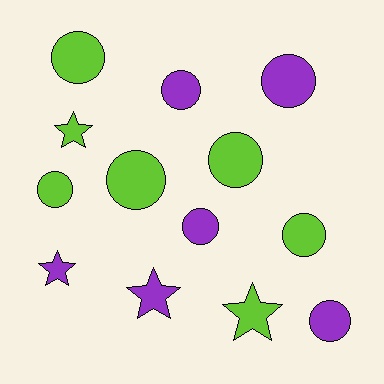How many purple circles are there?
There are 4 purple circles.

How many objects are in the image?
There are 13 objects.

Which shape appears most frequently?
Circle, with 9 objects.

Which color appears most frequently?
Lime, with 7 objects.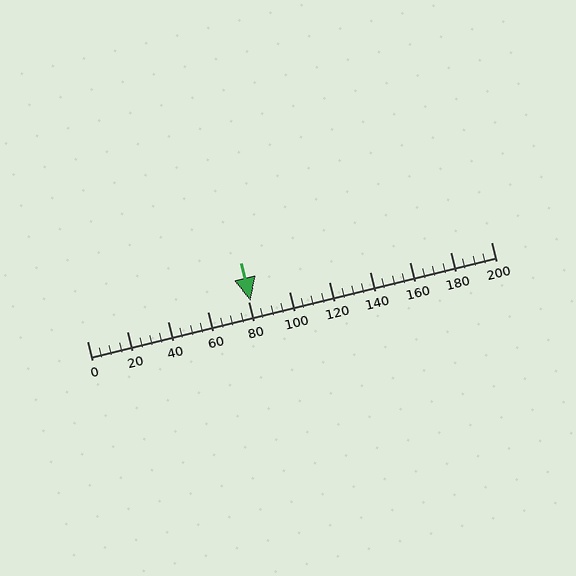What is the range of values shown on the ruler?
The ruler shows values from 0 to 200.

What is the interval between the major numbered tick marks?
The major tick marks are spaced 20 units apart.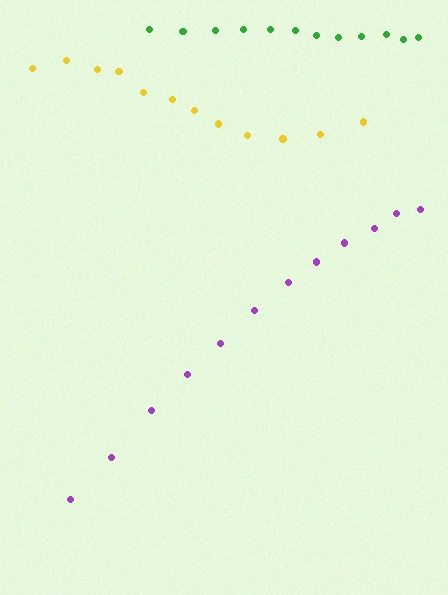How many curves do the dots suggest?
There are 3 distinct paths.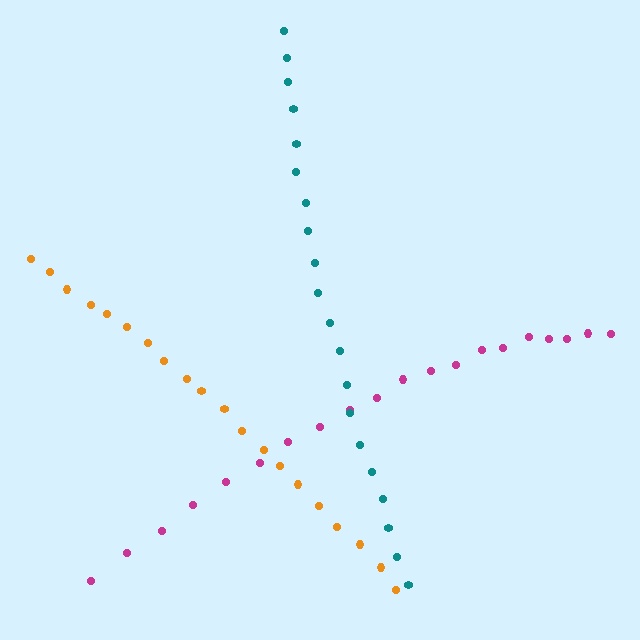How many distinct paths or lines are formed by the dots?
There are 3 distinct paths.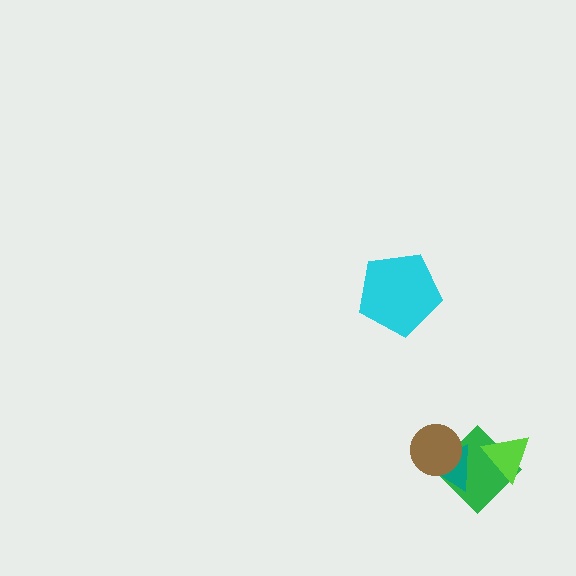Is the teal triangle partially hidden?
Yes, it is partially covered by another shape.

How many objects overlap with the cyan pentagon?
0 objects overlap with the cyan pentagon.